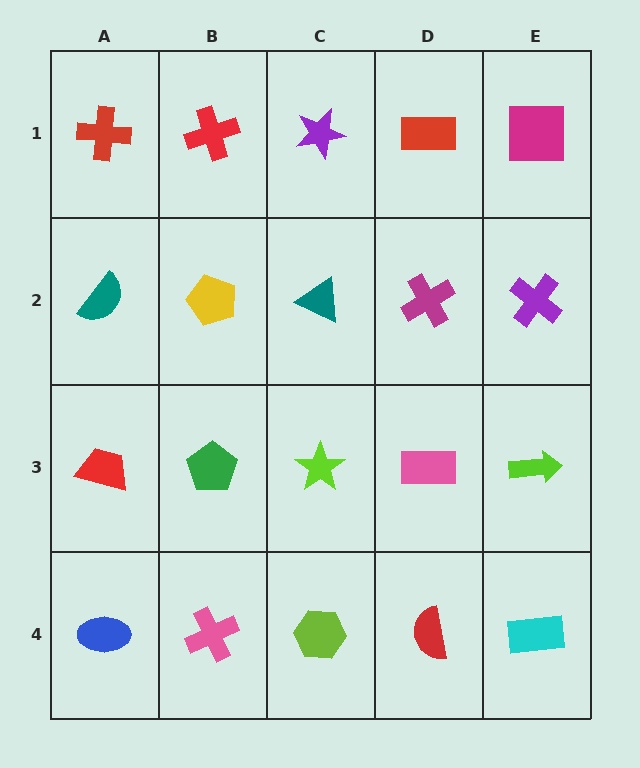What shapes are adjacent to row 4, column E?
A lime arrow (row 3, column E), a red semicircle (row 4, column D).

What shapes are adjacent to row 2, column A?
A red cross (row 1, column A), a red trapezoid (row 3, column A), a yellow pentagon (row 2, column B).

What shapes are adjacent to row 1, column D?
A magenta cross (row 2, column D), a purple star (row 1, column C), a magenta square (row 1, column E).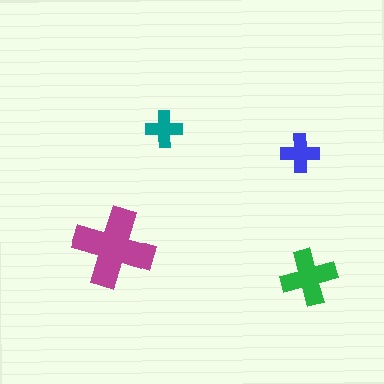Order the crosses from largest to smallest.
the magenta one, the green one, the blue one, the teal one.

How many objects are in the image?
There are 4 objects in the image.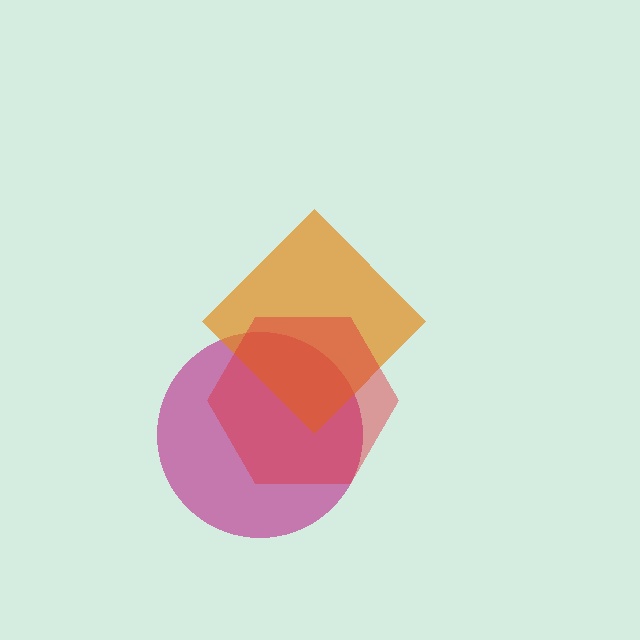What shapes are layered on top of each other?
The layered shapes are: a magenta circle, an orange diamond, a red hexagon.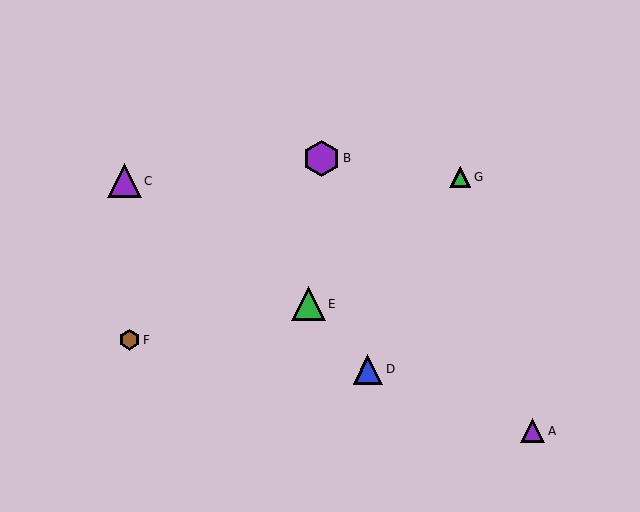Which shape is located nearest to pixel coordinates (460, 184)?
The green triangle (labeled G) at (460, 177) is nearest to that location.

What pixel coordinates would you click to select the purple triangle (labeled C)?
Click at (124, 181) to select the purple triangle C.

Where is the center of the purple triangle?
The center of the purple triangle is at (533, 431).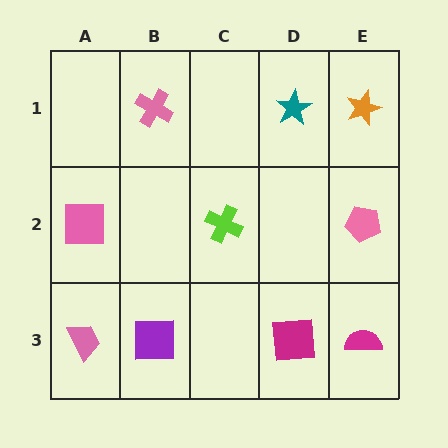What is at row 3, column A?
A pink trapezoid.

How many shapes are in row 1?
3 shapes.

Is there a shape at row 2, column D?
No, that cell is empty.